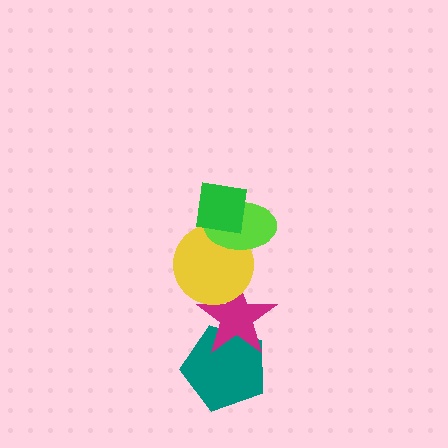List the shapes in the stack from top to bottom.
From top to bottom: the green square, the lime ellipse, the yellow circle, the magenta star, the teal pentagon.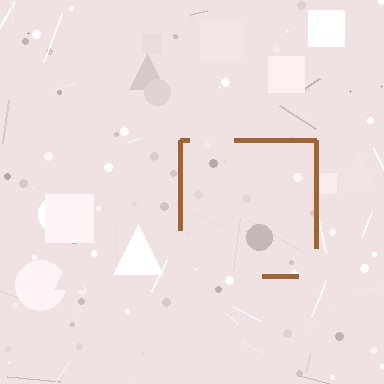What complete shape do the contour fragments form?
The contour fragments form a square.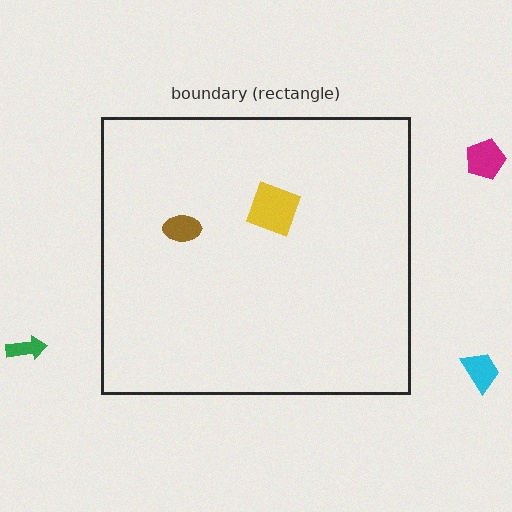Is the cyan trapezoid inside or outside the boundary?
Outside.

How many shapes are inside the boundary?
2 inside, 3 outside.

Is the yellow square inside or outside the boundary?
Inside.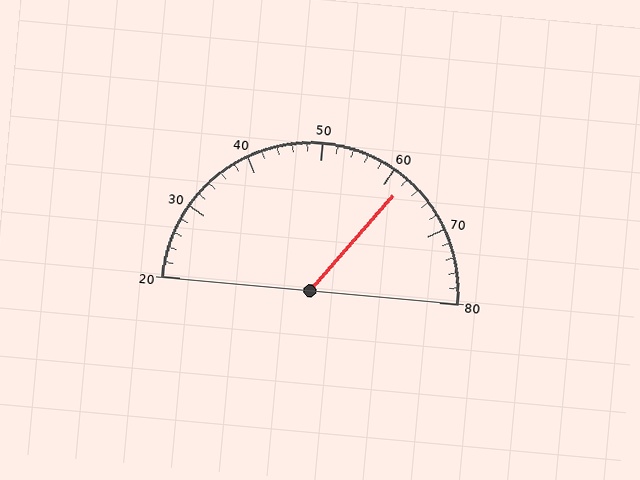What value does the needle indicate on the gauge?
The needle indicates approximately 62.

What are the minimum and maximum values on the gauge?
The gauge ranges from 20 to 80.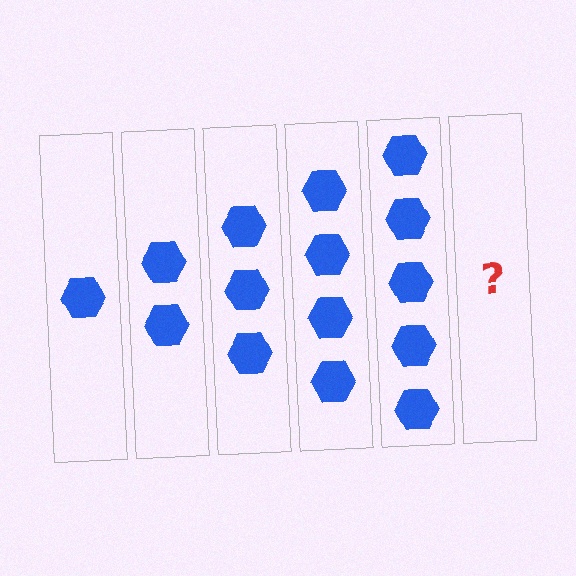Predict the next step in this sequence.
The next step is 6 hexagons.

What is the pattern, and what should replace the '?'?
The pattern is that each step adds one more hexagon. The '?' should be 6 hexagons.